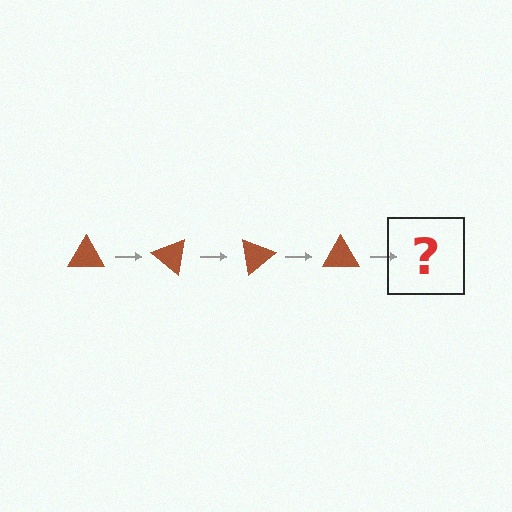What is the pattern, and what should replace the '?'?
The pattern is that the triangle rotates 40 degrees each step. The '?' should be a brown triangle rotated 160 degrees.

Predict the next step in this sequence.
The next step is a brown triangle rotated 160 degrees.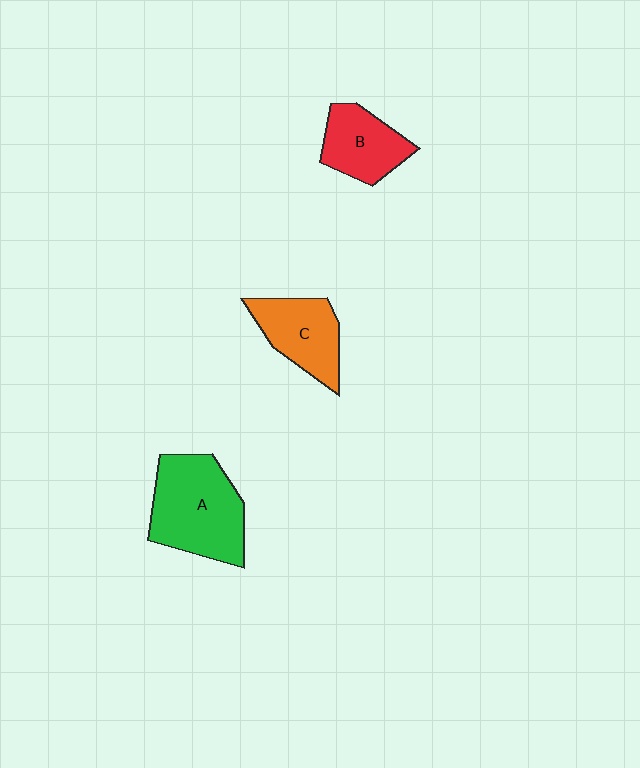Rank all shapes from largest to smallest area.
From largest to smallest: A (green), C (orange), B (red).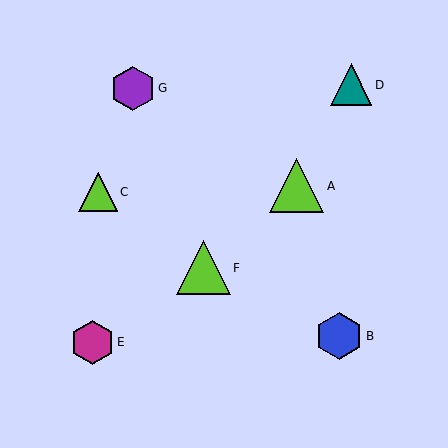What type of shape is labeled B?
Shape B is a blue hexagon.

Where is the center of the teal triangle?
The center of the teal triangle is at (351, 85).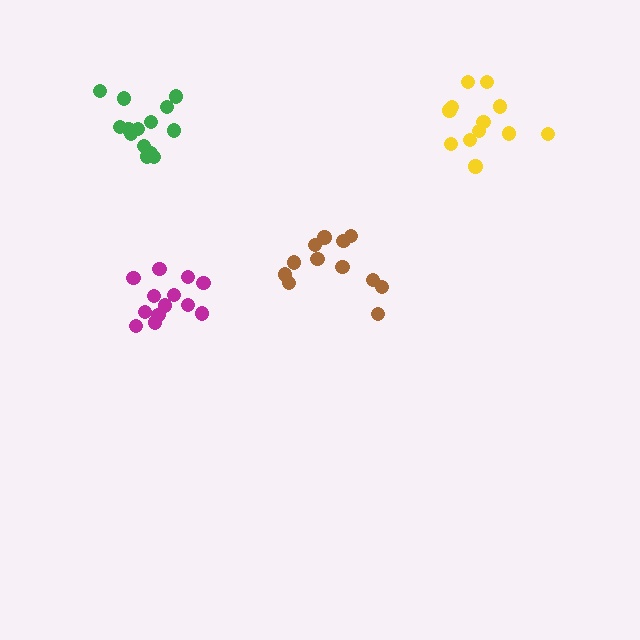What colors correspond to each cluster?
The clusters are colored: yellow, magenta, brown, green.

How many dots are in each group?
Group 1: 12 dots, Group 2: 13 dots, Group 3: 12 dots, Group 4: 14 dots (51 total).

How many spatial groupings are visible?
There are 4 spatial groupings.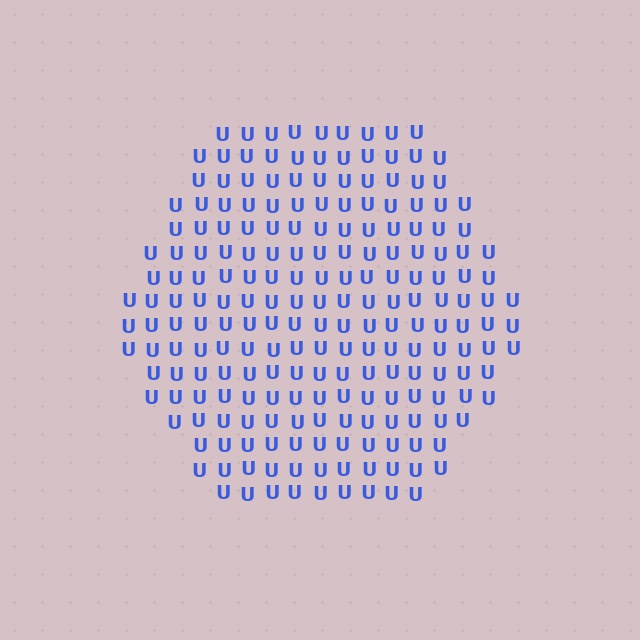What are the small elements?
The small elements are letter U's.